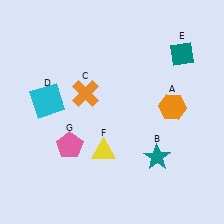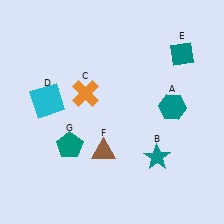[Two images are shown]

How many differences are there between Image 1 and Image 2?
There are 3 differences between the two images.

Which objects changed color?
A changed from orange to teal. F changed from yellow to brown. G changed from pink to teal.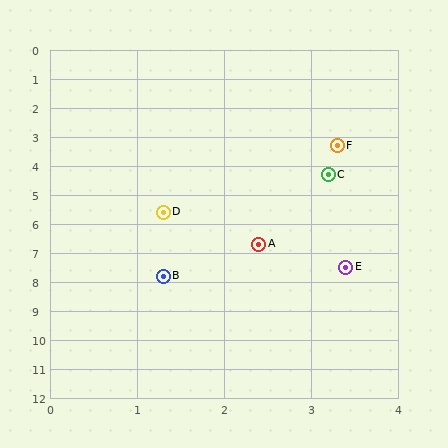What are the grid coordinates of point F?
Point F is at approximately (3.3, 3.3).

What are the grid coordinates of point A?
Point A is at approximately (2.4, 6.7).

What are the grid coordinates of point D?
Point D is at approximately (1.3, 5.6).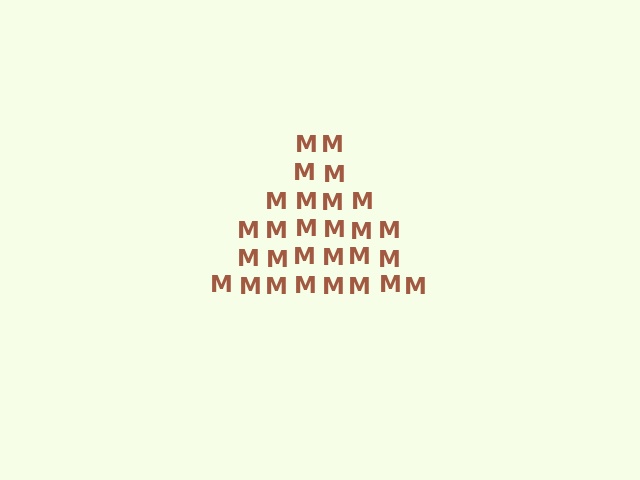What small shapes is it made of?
It is made of small letter M's.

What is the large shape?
The large shape is a triangle.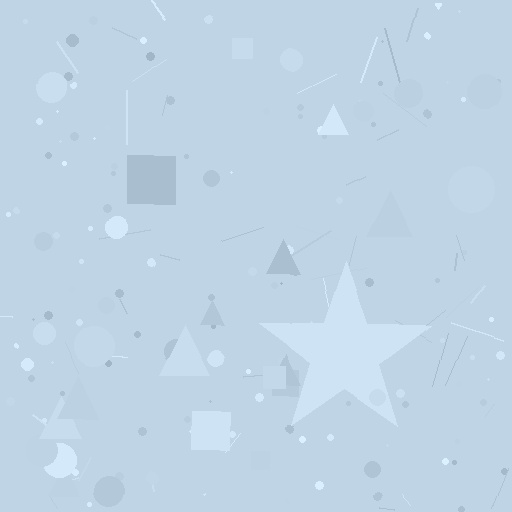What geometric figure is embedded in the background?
A star is embedded in the background.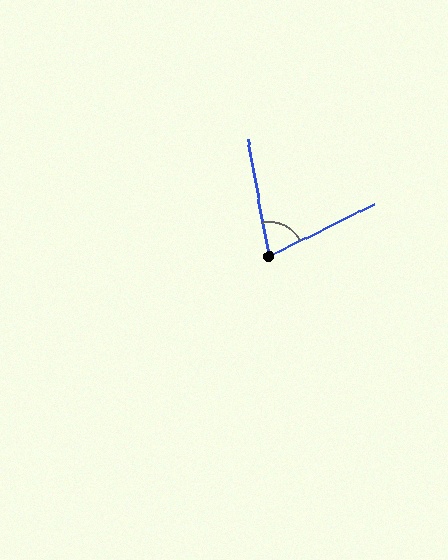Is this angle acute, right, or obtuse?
It is acute.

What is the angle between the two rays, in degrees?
Approximately 74 degrees.